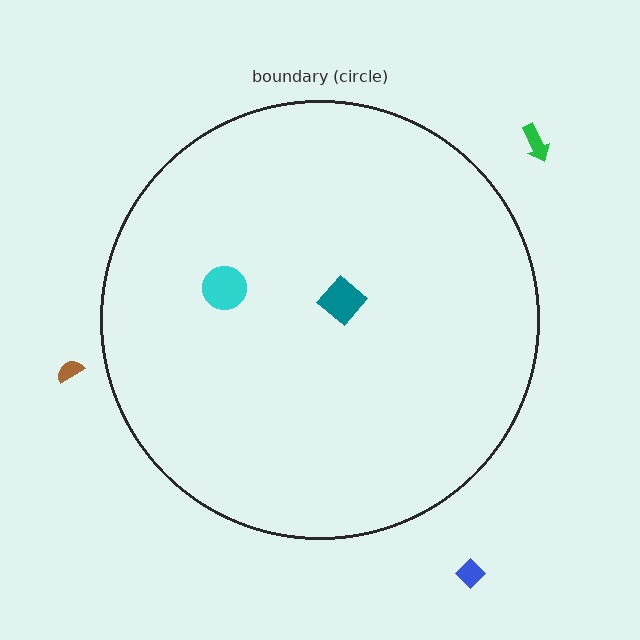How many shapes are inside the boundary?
2 inside, 3 outside.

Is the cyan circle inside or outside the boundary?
Inside.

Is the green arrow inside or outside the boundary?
Outside.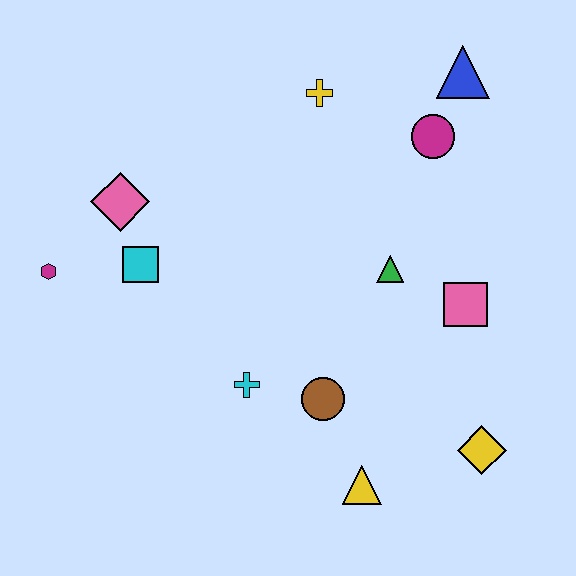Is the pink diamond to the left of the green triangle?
Yes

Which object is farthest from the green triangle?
The magenta hexagon is farthest from the green triangle.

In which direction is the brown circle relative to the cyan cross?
The brown circle is to the right of the cyan cross.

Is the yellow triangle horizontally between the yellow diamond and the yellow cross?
Yes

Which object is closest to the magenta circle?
The blue triangle is closest to the magenta circle.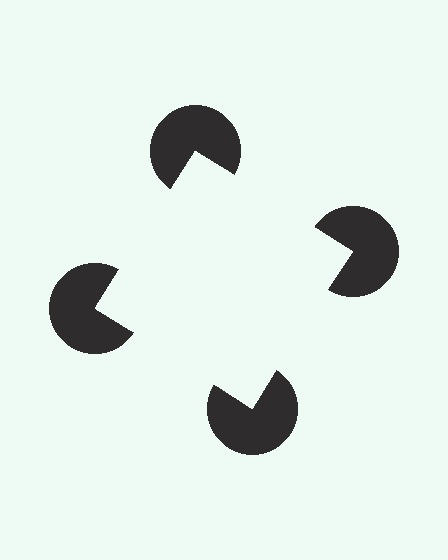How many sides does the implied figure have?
4 sides.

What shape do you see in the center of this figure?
An illusory square — its edges are inferred from the aligned wedge cuts in the pac-man discs, not physically drawn.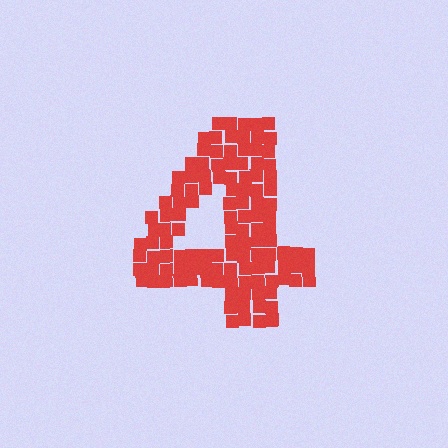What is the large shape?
The large shape is the digit 4.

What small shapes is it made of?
It is made of small squares.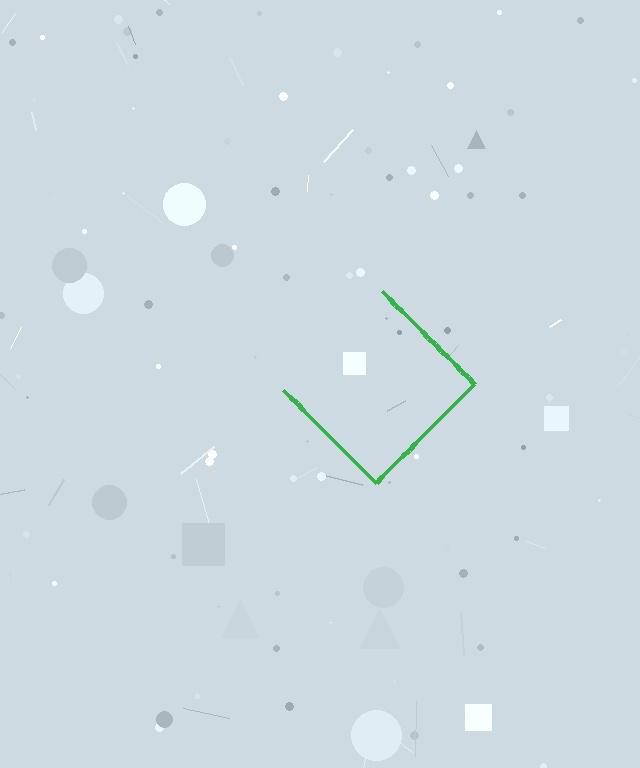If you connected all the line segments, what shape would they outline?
They would outline a diamond.